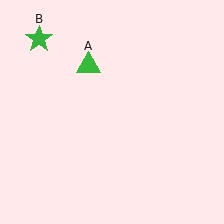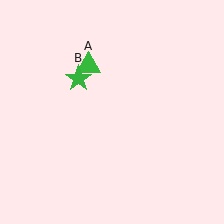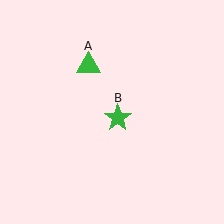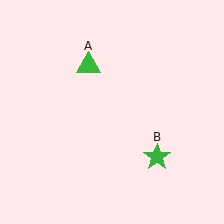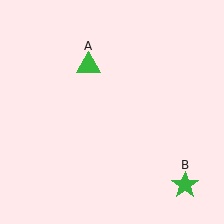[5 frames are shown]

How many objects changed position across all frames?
1 object changed position: green star (object B).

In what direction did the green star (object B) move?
The green star (object B) moved down and to the right.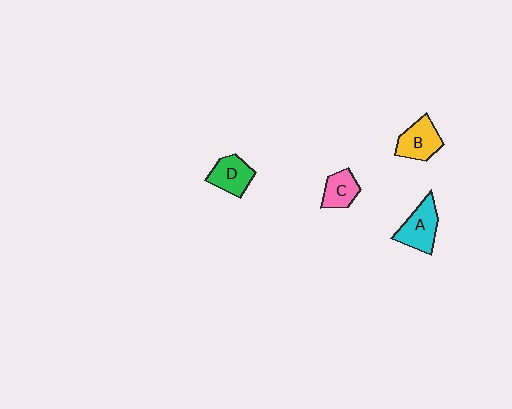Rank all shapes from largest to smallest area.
From largest to smallest: A (cyan), B (yellow), D (green), C (pink).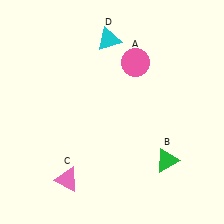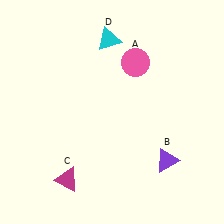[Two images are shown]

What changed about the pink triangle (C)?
In Image 1, C is pink. In Image 2, it changed to magenta.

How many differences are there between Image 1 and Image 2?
There are 2 differences between the two images.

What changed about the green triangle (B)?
In Image 1, B is green. In Image 2, it changed to purple.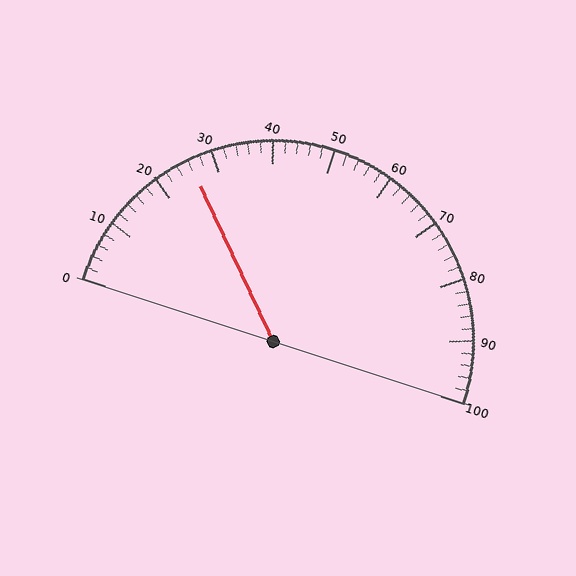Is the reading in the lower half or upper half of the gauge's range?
The reading is in the lower half of the range (0 to 100).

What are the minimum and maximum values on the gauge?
The gauge ranges from 0 to 100.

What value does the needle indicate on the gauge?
The needle indicates approximately 26.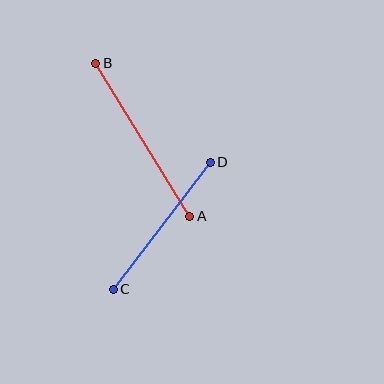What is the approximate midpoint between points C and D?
The midpoint is at approximately (162, 226) pixels.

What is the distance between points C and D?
The distance is approximately 159 pixels.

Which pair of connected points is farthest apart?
Points A and B are farthest apart.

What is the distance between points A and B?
The distance is approximately 180 pixels.